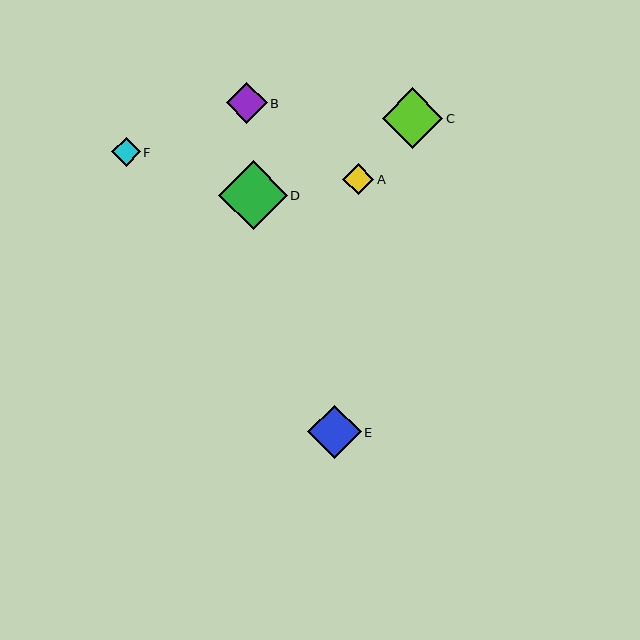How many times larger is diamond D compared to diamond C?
Diamond D is approximately 1.1 times the size of diamond C.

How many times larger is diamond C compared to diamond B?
Diamond C is approximately 1.5 times the size of diamond B.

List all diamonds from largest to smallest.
From largest to smallest: D, C, E, B, A, F.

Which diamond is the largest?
Diamond D is the largest with a size of approximately 68 pixels.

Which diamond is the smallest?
Diamond F is the smallest with a size of approximately 29 pixels.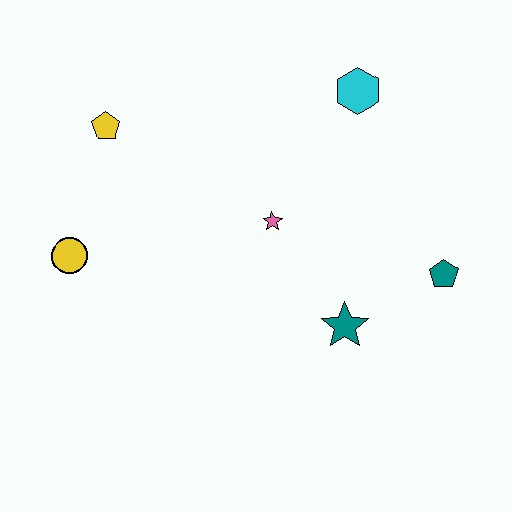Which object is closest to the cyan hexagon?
The pink star is closest to the cyan hexagon.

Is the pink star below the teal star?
No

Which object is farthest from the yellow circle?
The teal pentagon is farthest from the yellow circle.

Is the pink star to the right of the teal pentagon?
No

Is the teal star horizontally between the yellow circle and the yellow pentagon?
No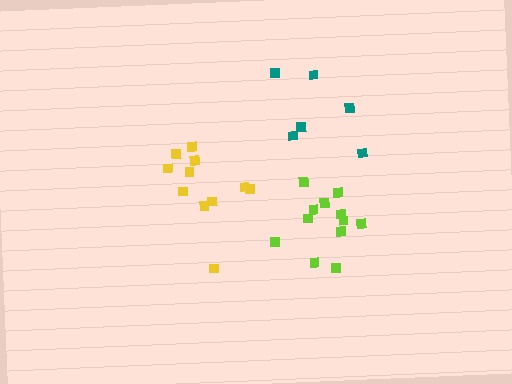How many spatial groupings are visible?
There are 3 spatial groupings.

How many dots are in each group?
Group 1: 6 dots, Group 2: 11 dots, Group 3: 12 dots (29 total).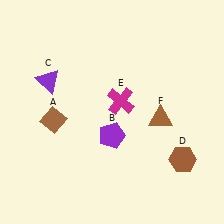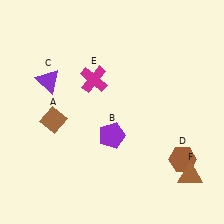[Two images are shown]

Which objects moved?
The objects that moved are: the magenta cross (E), the brown triangle (F).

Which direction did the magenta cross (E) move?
The magenta cross (E) moved left.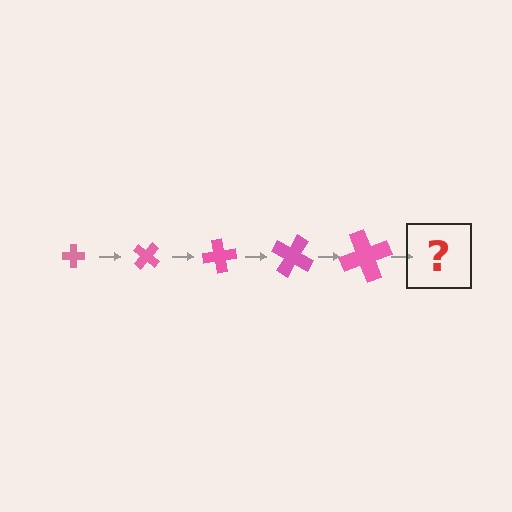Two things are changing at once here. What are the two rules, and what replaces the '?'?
The two rules are that the cross grows larger each step and it rotates 40 degrees each step. The '?' should be a cross, larger than the previous one and rotated 200 degrees from the start.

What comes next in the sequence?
The next element should be a cross, larger than the previous one and rotated 200 degrees from the start.